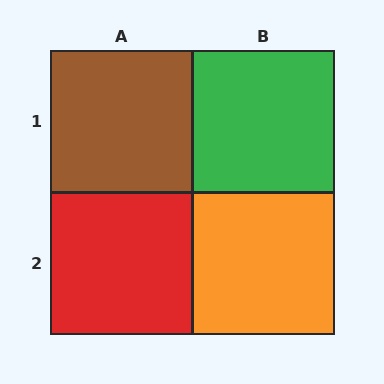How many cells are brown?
1 cell is brown.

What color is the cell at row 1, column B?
Green.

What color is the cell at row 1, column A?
Brown.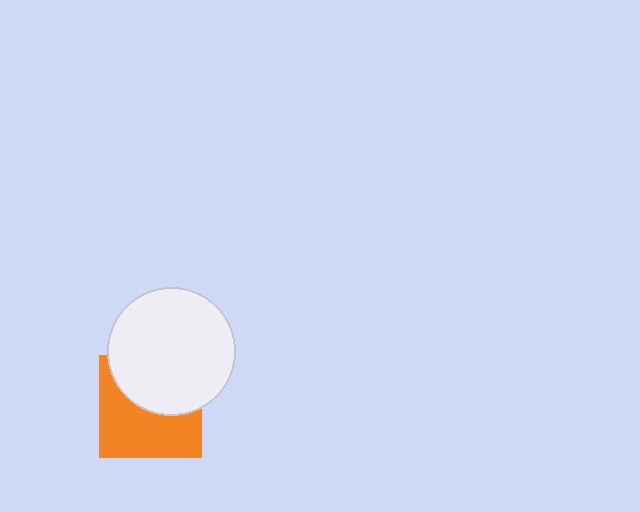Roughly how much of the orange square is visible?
About half of it is visible (roughly 54%).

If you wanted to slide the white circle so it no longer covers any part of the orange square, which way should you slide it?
Slide it up — that is the most direct way to separate the two shapes.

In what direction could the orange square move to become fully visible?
The orange square could move down. That would shift it out from behind the white circle entirely.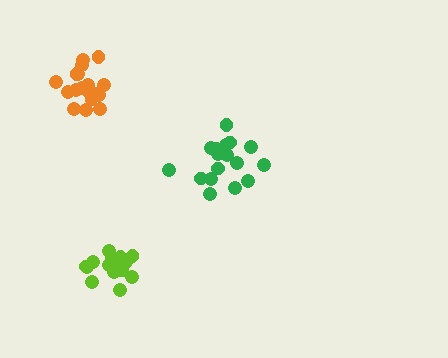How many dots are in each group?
Group 1: 18 dots, Group 2: 18 dots, Group 3: 17 dots (53 total).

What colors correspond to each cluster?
The clusters are colored: lime, orange, green.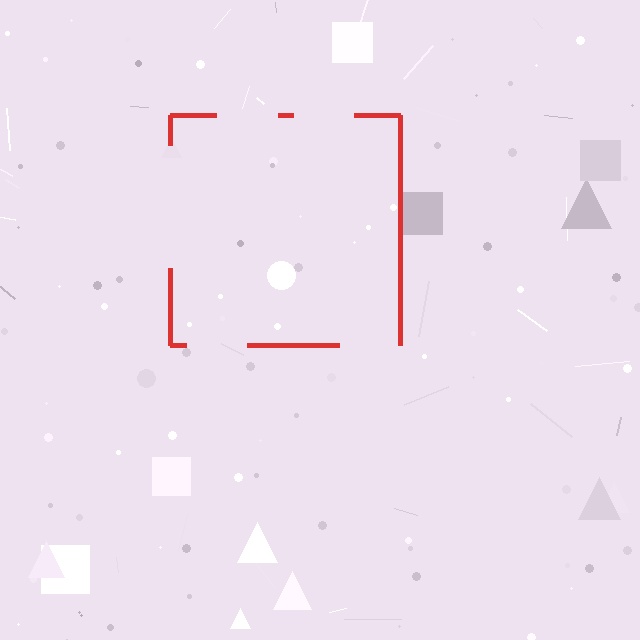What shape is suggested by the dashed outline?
The dashed outline suggests a square.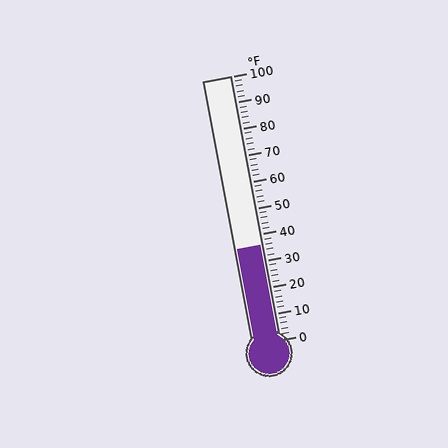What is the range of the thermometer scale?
The thermometer scale ranges from 0°F to 100°F.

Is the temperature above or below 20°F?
The temperature is above 20°F.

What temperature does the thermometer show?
The thermometer shows approximately 36°F.